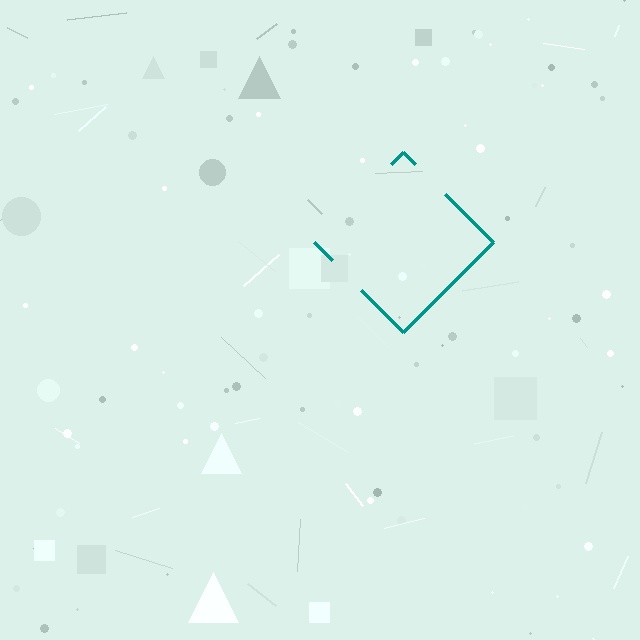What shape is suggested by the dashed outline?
The dashed outline suggests a diamond.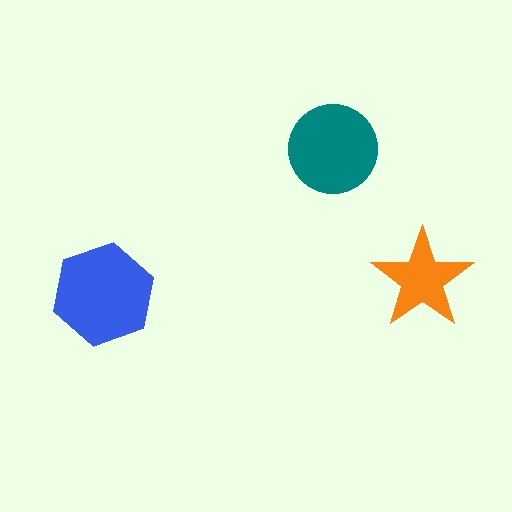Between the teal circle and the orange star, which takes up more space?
The teal circle.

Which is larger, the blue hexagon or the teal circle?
The blue hexagon.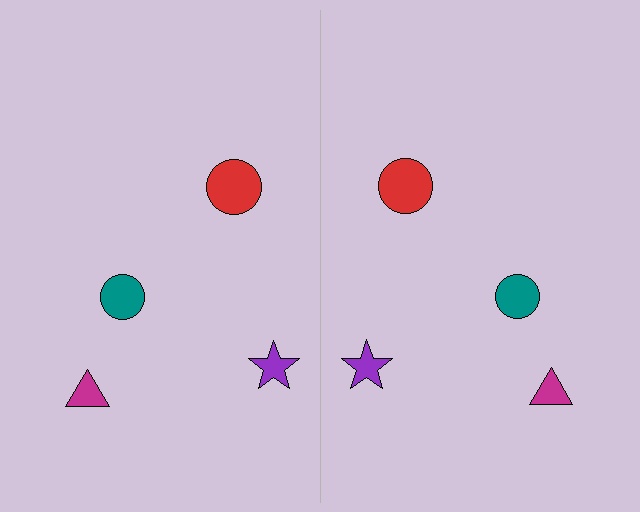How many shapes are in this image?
There are 8 shapes in this image.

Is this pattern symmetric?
Yes, this pattern has bilateral (reflection) symmetry.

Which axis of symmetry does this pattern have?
The pattern has a vertical axis of symmetry running through the center of the image.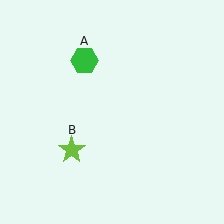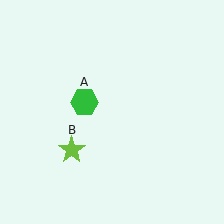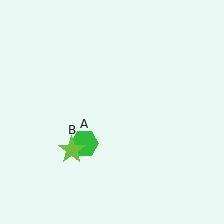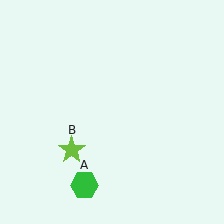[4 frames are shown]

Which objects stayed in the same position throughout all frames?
Lime star (object B) remained stationary.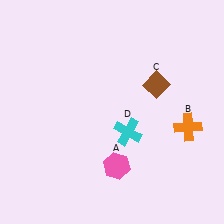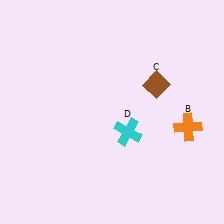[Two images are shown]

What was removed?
The pink hexagon (A) was removed in Image 2.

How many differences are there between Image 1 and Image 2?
There is 1 difference between the two images.